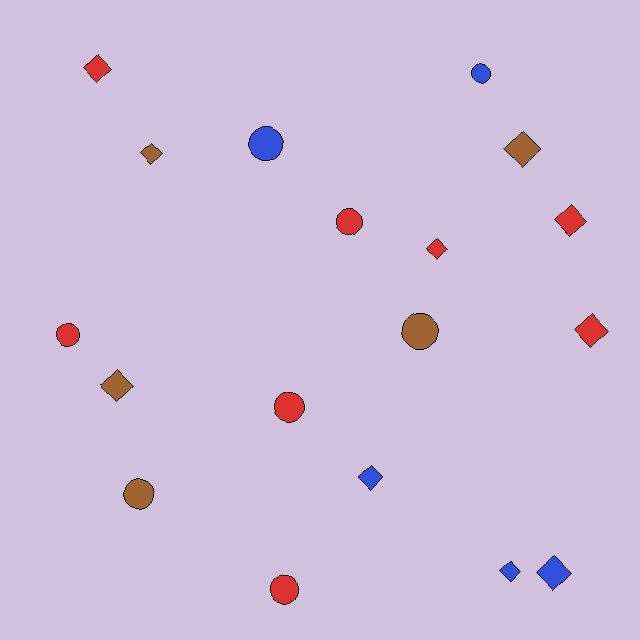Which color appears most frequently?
Red, with 8 objects.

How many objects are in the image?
There are 18 objects.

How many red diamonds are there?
There are 4 red diamonds.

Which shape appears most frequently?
Diamond, with 10 objects.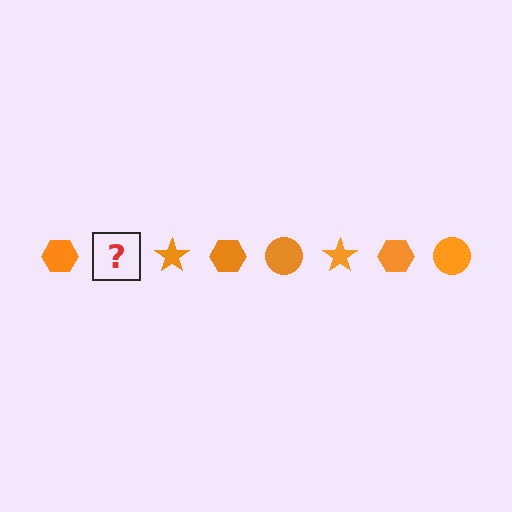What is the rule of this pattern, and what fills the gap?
The rule is that the pattern cycles through hexagon, circle, star shapes in orange. The gap should be filled with an orange circle.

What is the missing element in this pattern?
The missing element is an orange circle.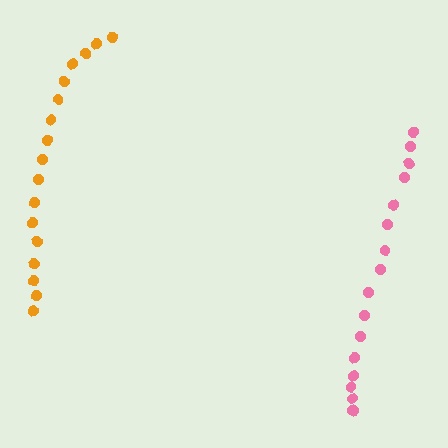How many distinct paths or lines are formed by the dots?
There are 2 distinct paths.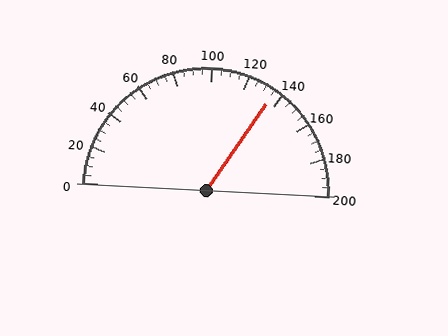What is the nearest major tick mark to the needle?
The nearest major tick mark is 140.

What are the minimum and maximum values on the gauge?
The gauge ranges from 0 to 200.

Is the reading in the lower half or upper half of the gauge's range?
The reading is in the upper half of the range (0 to 200).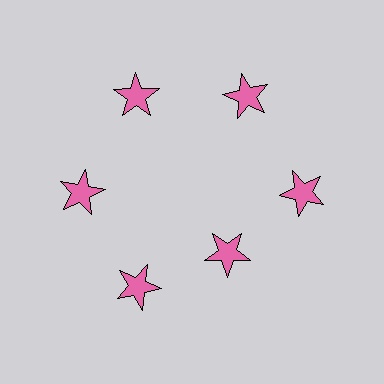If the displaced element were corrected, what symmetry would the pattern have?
It would have 6-fold rotational symmetry — the pattern would map onto itself every 60 degrees.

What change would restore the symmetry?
The symmetry would be restored by moving it outward, back onto the ring so that all 6 stars sit at equal angles and equal distance from the center.